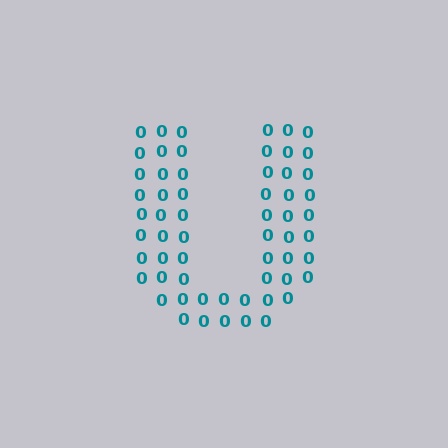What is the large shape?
The large shape is the letter U.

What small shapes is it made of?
It is made of small digit 0's.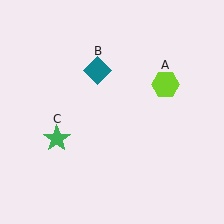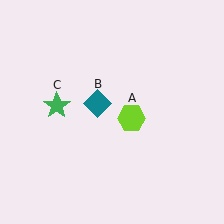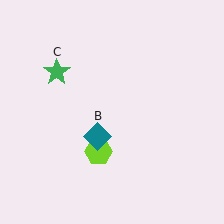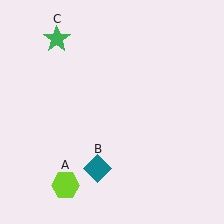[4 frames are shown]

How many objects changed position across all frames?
3 objects changed position: lime hexagon (object A), teal diamond (object B), green star (object C).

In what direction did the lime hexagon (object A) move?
The lime hexagon (object A) moved down and to the left.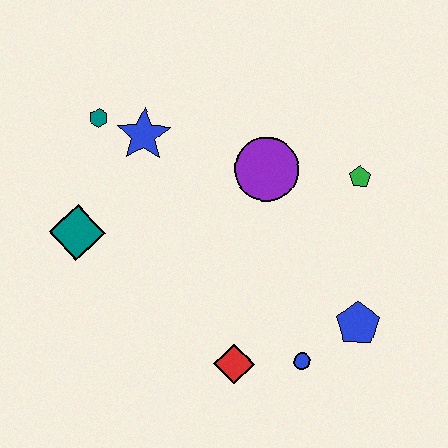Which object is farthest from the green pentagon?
The teal diamond is farthest from the green pentagon.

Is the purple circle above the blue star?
No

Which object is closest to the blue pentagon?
The blue circle is closest to the blue pentagon.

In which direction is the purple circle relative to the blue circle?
The purple circle is above the blue circle.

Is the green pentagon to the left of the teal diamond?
No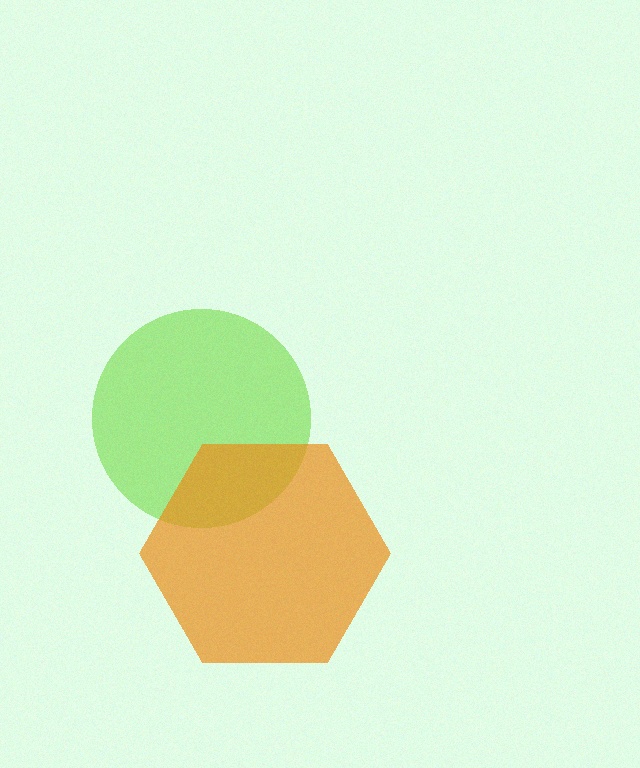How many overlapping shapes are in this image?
There are 2 overlapping shapes in the image.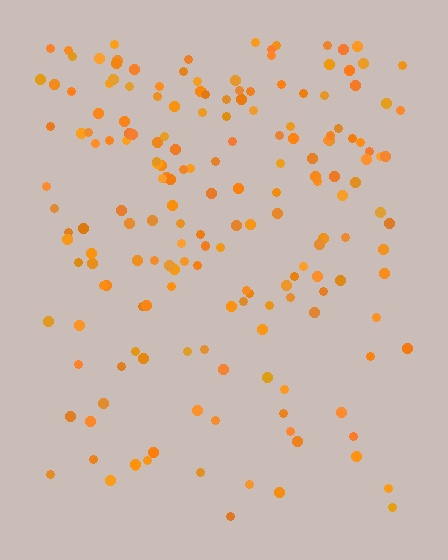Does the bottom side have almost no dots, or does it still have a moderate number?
Still a moderate number, just noticeably fewer than the top.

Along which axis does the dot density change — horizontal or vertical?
Vertical.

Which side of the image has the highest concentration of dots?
The top.